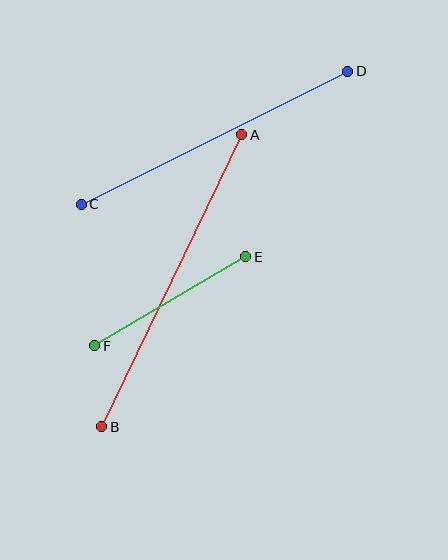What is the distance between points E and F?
The distance is approximately 175 pixels.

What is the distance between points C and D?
The distance is approximately 298 pixels.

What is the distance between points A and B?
The distance is approximately 324 pixels.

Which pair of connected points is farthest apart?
Points A and B are farthest apart.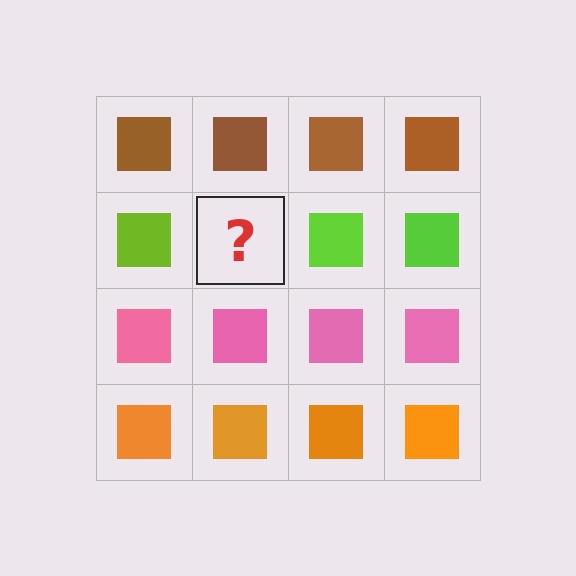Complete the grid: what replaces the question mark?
The question mark should be replaced with a lime square.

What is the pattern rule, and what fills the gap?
The rule is that each row has a consistent color. The gap should be filled with a lime square.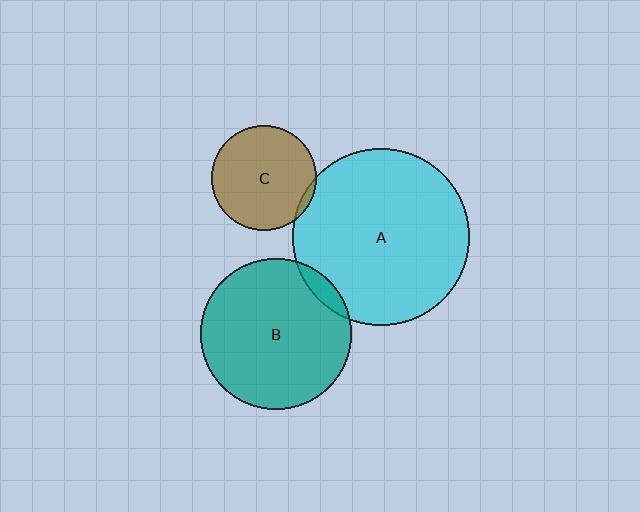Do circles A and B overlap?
Yes.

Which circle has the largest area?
Circle A (cyan).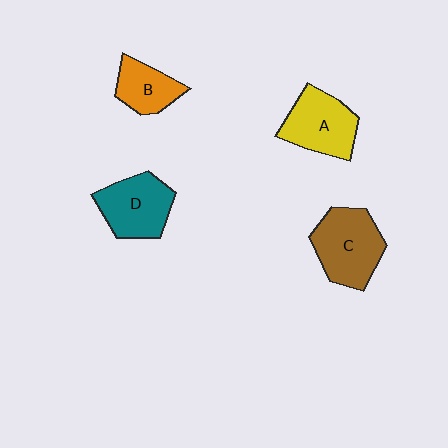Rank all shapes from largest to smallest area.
From largest to smallest: C (brown), D (teal), A (yellow), B (orange).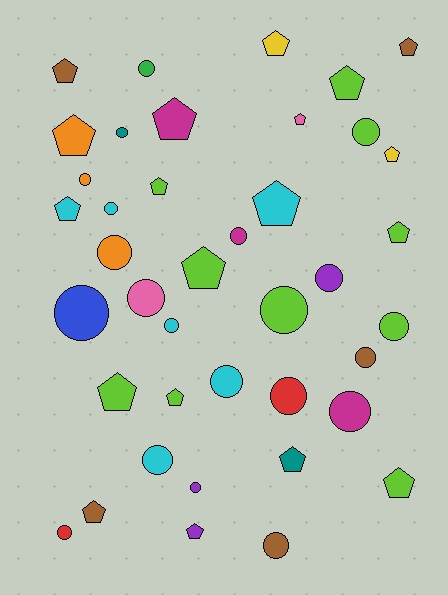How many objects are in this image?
There are 40 objects.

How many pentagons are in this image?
There are 19 pentagons.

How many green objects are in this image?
There is 1 green object.